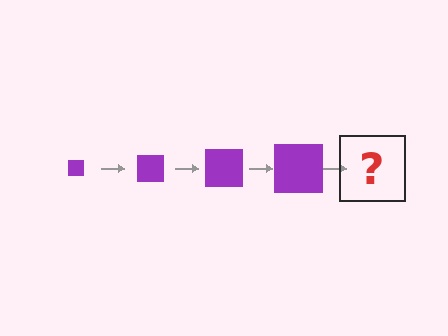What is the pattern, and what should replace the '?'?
The pattern is that the square gets progressively larger each step. The '?' should be a purple square, larger than the previous one.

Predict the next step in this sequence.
The next step is a purple square, larger than the previous one.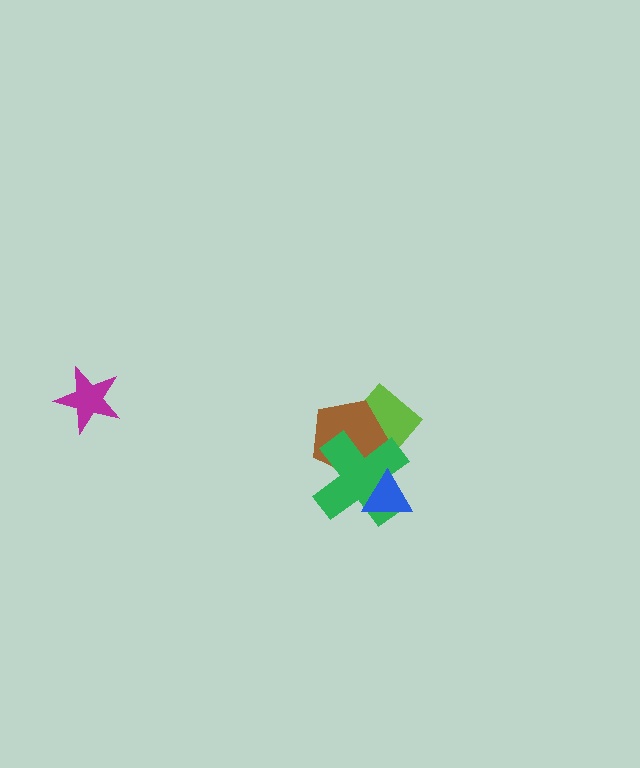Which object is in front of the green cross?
The blue triangle is in front of the green cross.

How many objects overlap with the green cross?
3 objects overlap with the green cross.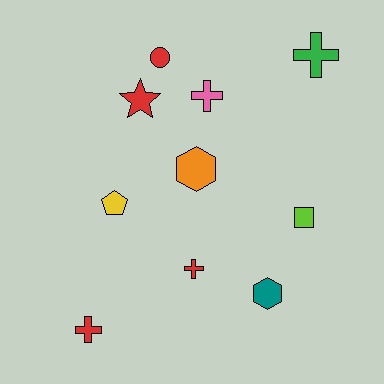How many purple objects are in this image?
There are no purple objects.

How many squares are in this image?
There is 1 square.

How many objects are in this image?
There are 10 objects.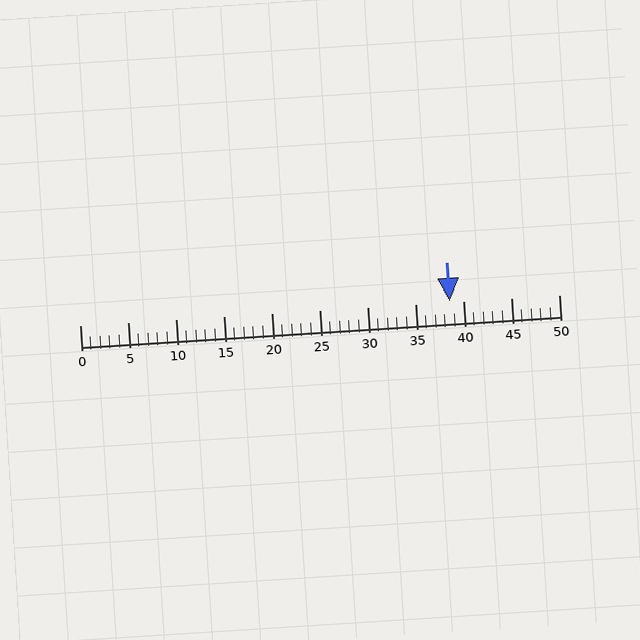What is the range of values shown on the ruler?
The ruler shows values from 0 to 50.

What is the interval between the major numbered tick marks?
The major tick marks are spaced 5 units apart.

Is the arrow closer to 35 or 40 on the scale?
The arrow is closer to 40.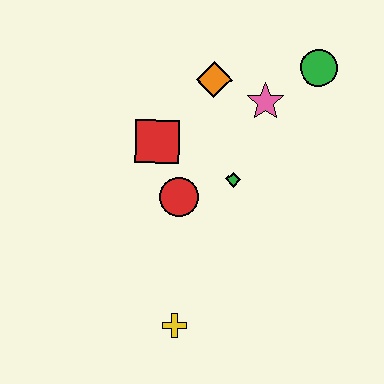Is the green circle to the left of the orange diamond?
No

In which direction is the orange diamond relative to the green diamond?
The orange diamond is above the green diamond.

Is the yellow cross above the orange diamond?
No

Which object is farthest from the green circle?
The yellow cross is farthest from the green circle.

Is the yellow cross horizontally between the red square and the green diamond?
Yes